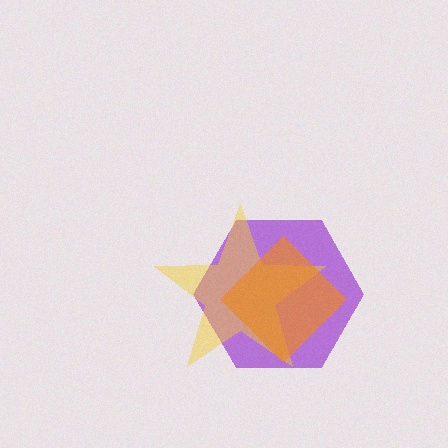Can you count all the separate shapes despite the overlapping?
Yes, there are 3 separate shapes.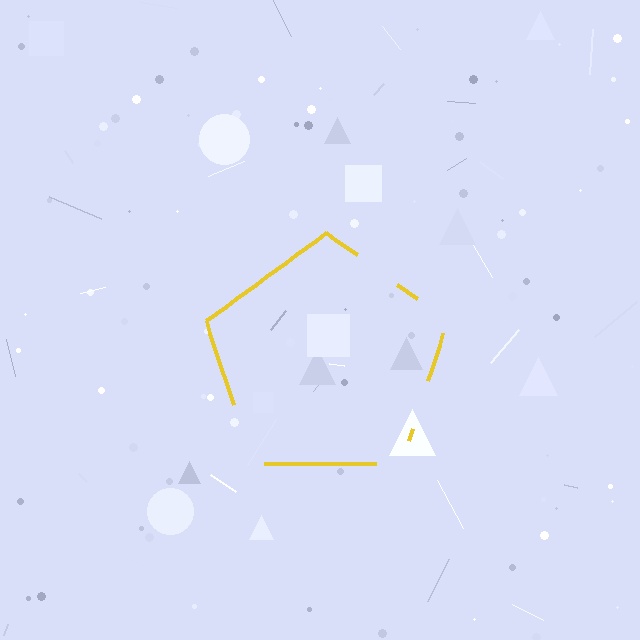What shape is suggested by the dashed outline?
The dashed outline suggests a pentagon.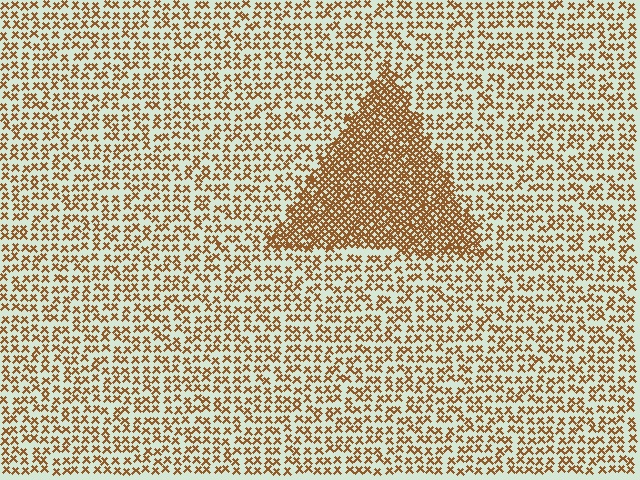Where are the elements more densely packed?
The elements are more densely packed inside the triangle boundary.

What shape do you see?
I see a triangle.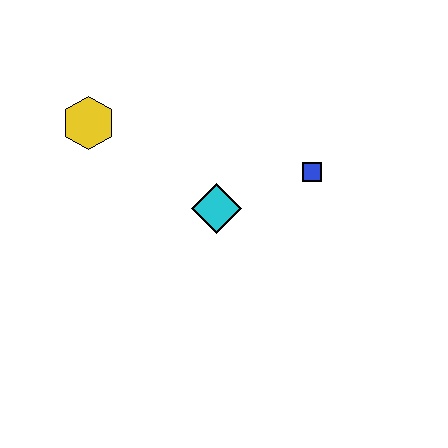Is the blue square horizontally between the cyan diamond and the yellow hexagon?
No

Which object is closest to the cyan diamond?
The blue square is closest to the cyan diamond.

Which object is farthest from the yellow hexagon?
The blue square is farthest from the yellow hexagon.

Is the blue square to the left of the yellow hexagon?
No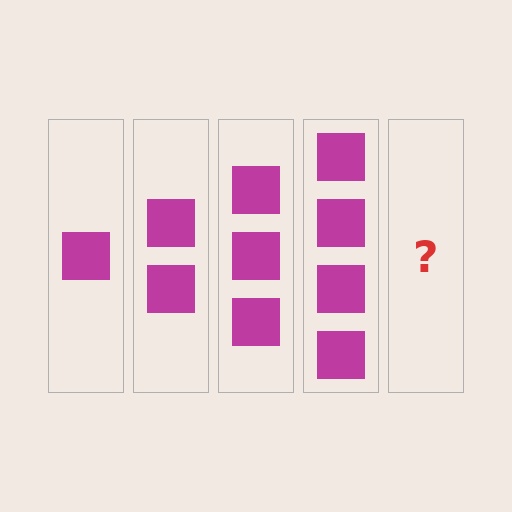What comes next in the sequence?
The next element should be 5 squares.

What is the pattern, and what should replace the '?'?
The pattern is that each step adds one more square. The '?' should be 5 squares.